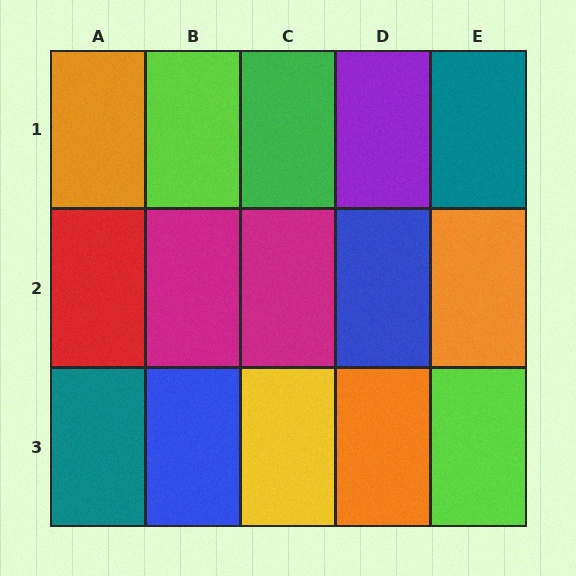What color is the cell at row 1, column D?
Purple.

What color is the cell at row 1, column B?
Lime.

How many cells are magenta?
2 cells are magenta.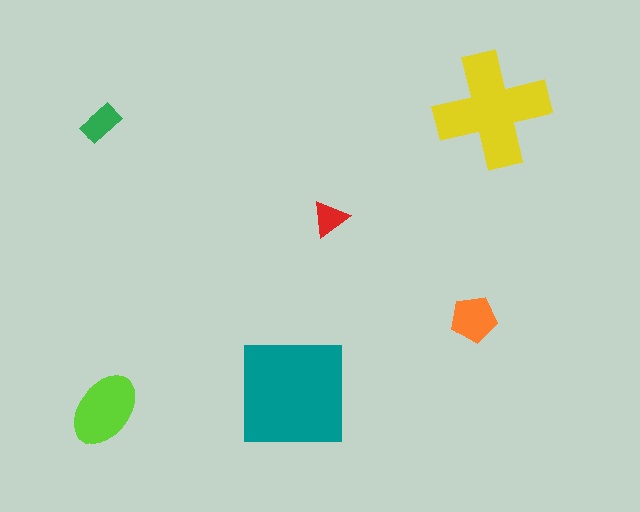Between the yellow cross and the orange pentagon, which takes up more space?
The yellow cross.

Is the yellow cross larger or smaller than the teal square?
Smaller.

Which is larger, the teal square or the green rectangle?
The teal square.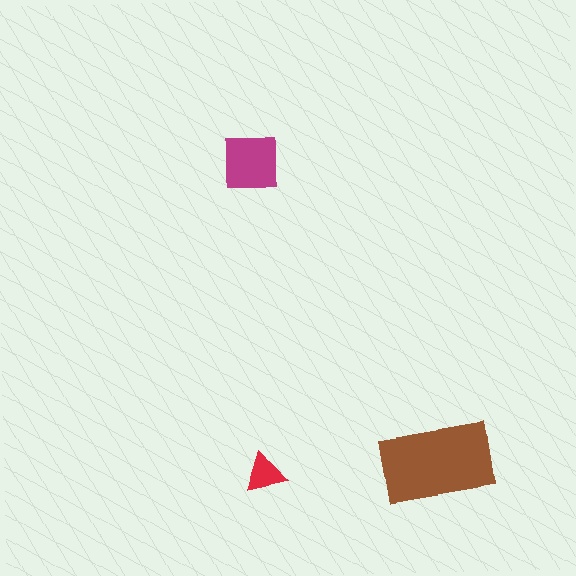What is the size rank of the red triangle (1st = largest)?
3rd.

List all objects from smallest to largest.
The red triangle, the magenta square, the brown rectangle.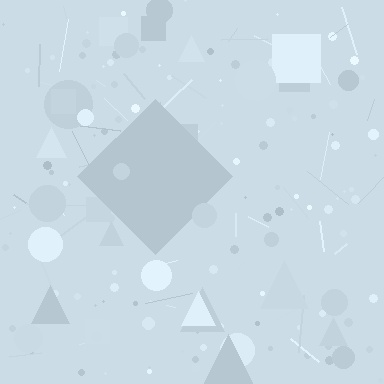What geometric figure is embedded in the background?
A diamond is embedded in the background.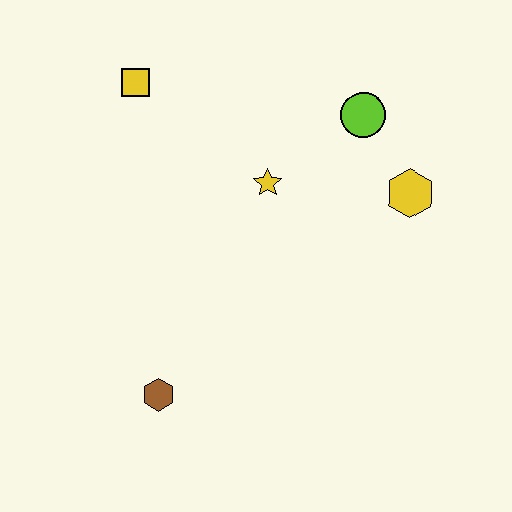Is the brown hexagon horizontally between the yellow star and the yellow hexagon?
No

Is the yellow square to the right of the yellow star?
No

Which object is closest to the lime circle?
The yellow hexagon is closest to the lime circle.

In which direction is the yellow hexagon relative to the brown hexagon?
The yellow hexagon is to the right of the brown hexagon.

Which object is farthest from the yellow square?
The brown hexagon is farthest from the yellow square.